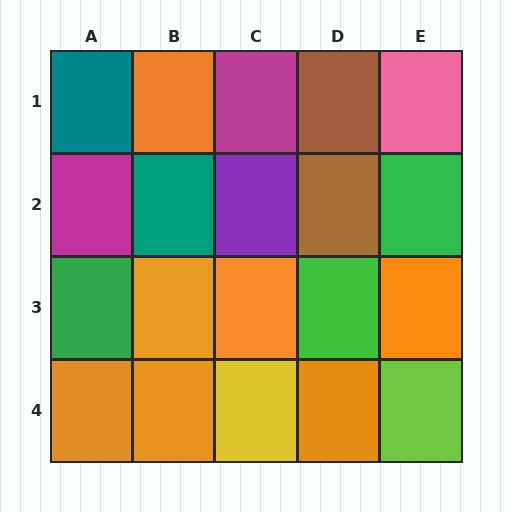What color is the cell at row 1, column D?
Brown.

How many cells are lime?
1 cell is lime.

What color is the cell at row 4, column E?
Lime.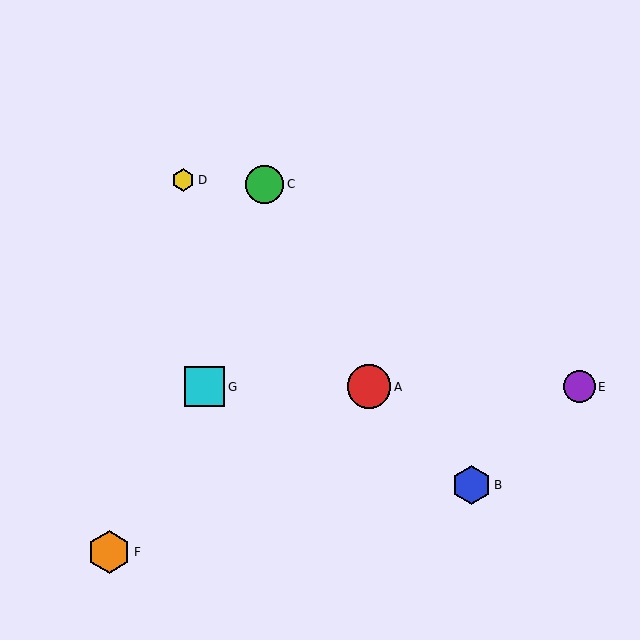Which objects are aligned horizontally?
Objects A, E, G are aligned horizontally.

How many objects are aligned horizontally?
3 objects (A, E, G) are aligned horizontally.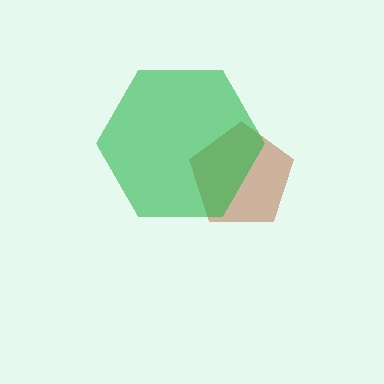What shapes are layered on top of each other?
The layered shapes are: a brown pentagon, a green hexagon.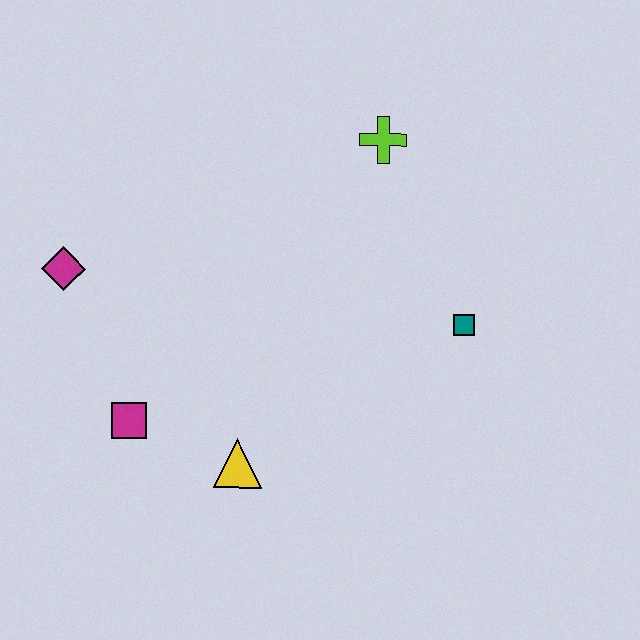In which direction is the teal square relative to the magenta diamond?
The teal square is to the right of the magenta diamond.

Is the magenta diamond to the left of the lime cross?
Yes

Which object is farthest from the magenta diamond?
The teal square is farthest from the magenta diamond.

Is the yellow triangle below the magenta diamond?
Yes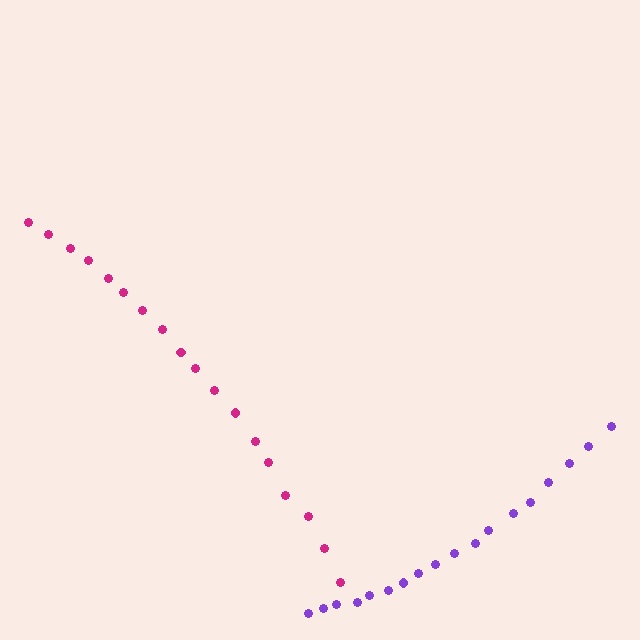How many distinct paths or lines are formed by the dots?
There are 2 distinct paths.